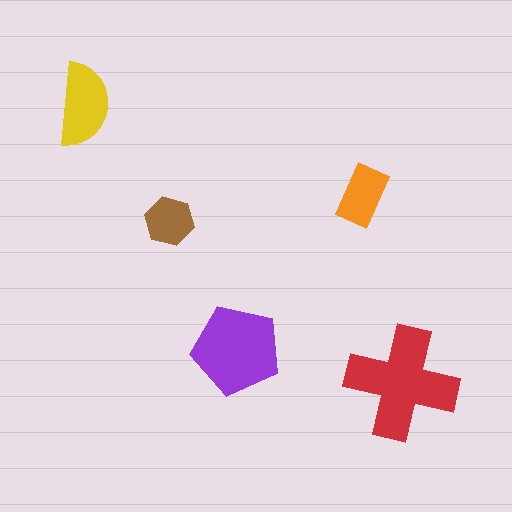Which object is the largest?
The red cross.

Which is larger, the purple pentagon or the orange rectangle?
The purple pentagon.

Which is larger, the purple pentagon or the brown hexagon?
The purple pentagon.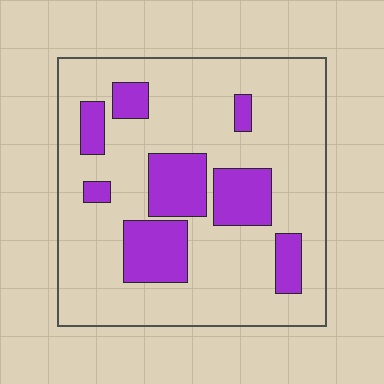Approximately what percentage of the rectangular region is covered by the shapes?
Approximately 25%.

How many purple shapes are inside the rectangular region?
8.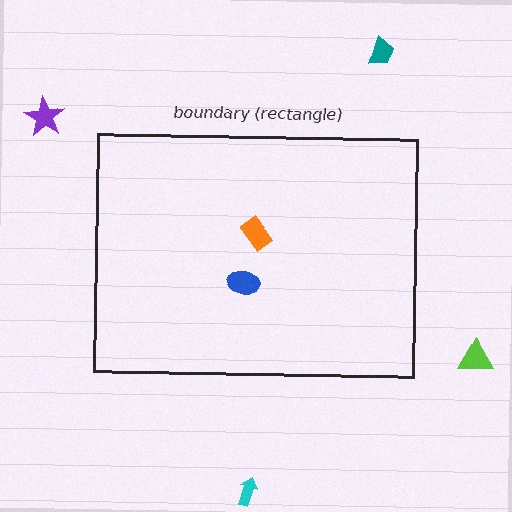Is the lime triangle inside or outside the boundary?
Outside.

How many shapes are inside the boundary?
2 inside, 4 outside.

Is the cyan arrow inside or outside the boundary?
Outside.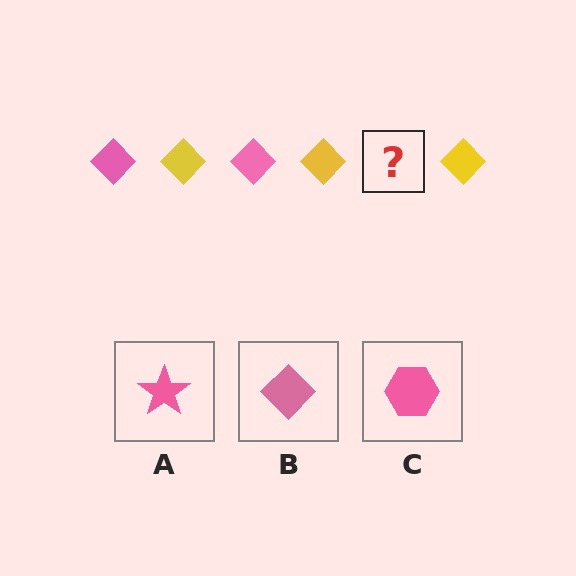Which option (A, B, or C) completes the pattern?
B.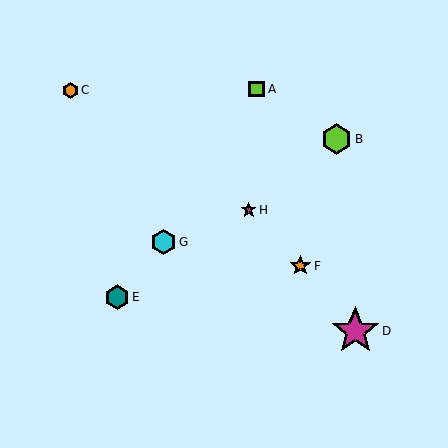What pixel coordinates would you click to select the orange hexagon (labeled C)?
Click at (70, 90) to select the orange hexagon C.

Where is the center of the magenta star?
The center of the magenta star is at (249, 210).